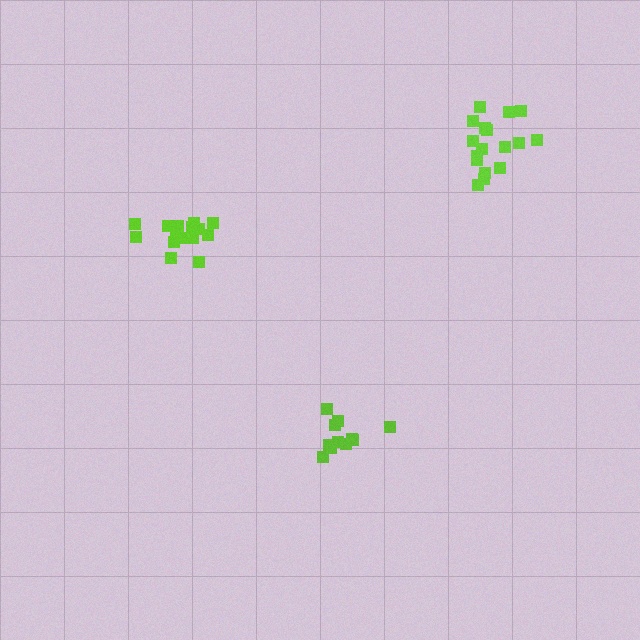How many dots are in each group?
Group 1: 12 dots, Group 2: 17 dots, Group 3: 16 dots (45 total).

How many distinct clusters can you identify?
There are 3 distinct clusters.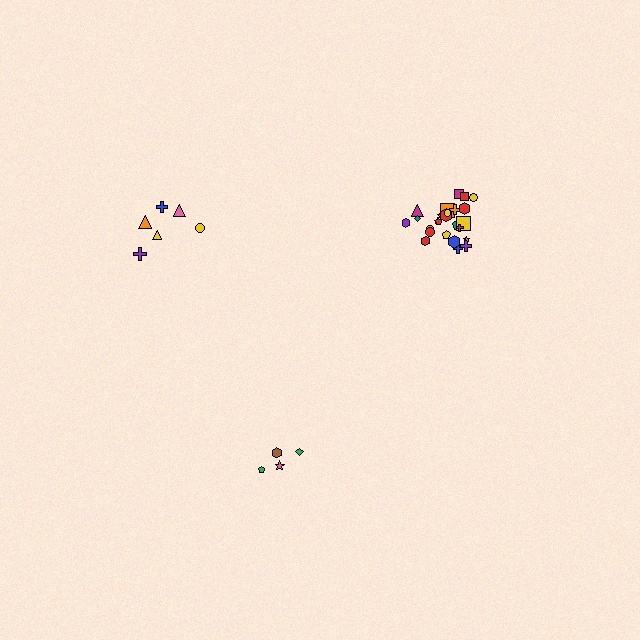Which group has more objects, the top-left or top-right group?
The top-right group.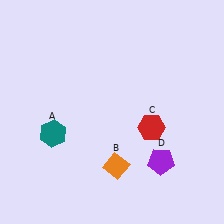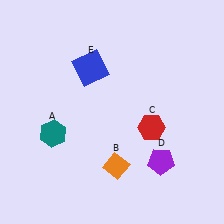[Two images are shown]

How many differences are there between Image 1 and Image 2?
There is 1 difference between the two images.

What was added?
A blue square (E) was added in Image 2.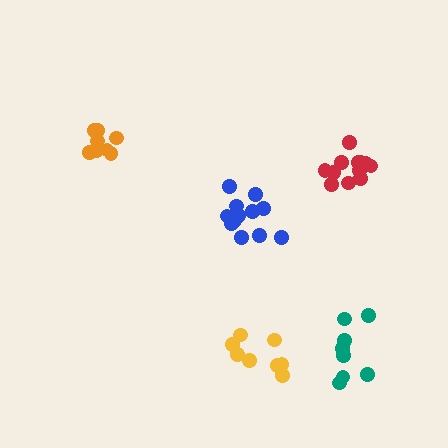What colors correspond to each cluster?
The clusters are colored: orange, red, blue, teal, yellow.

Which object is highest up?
The orange cluster is topmost.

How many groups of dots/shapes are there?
There are 5 groups.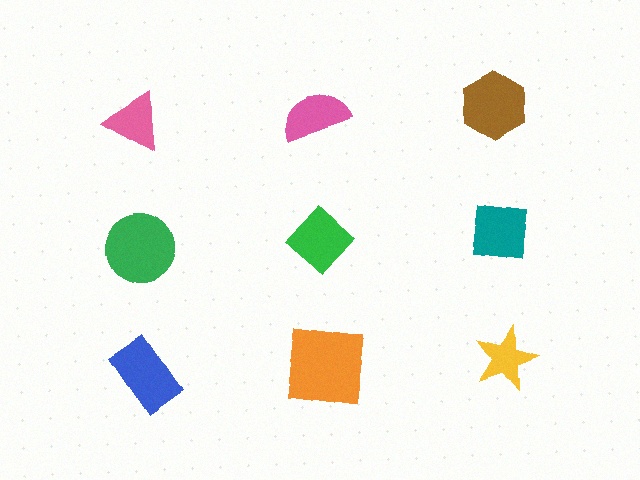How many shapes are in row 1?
3 shapes.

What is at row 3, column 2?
An orange square.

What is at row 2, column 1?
A green circle.